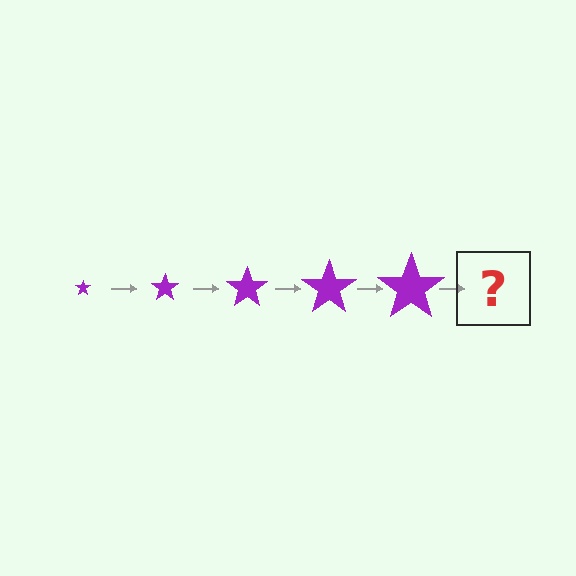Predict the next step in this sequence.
The next step is a purple star, larger than the previous one.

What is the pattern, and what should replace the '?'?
The pattern is that the star gets progressively larger each step. The '?' should be a purple star, larger than the previous one.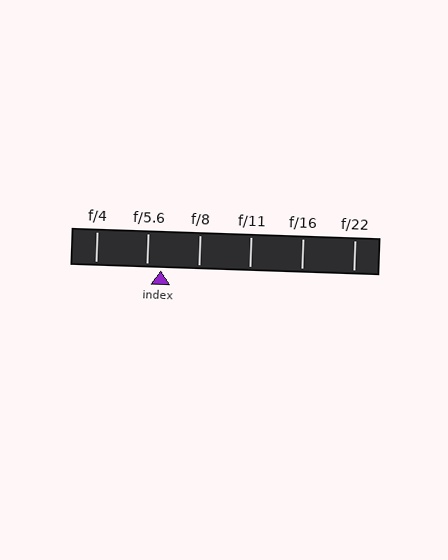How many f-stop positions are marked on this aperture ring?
There are 6 f-stop positions marked.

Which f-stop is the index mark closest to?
The index mark is closest to f/5.6.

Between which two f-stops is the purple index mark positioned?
The index mark is between f/5.6 and f/8.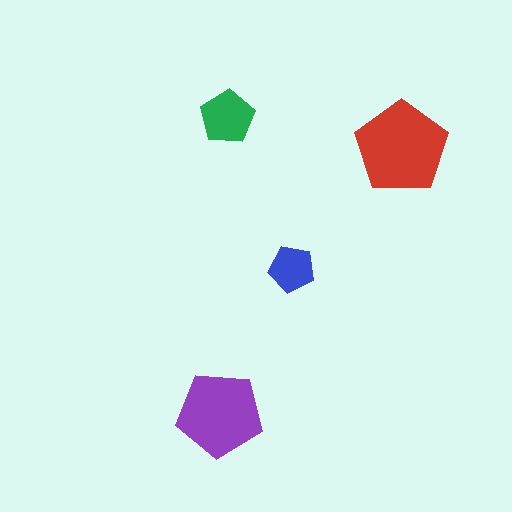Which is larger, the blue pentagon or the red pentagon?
The red one.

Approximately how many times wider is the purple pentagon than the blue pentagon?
About 2 times wider.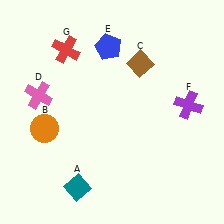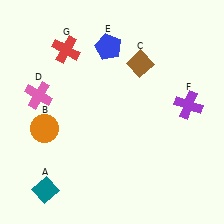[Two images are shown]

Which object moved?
The teal diamond (A) moved left.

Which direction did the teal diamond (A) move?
The teal diamond (A) moved left.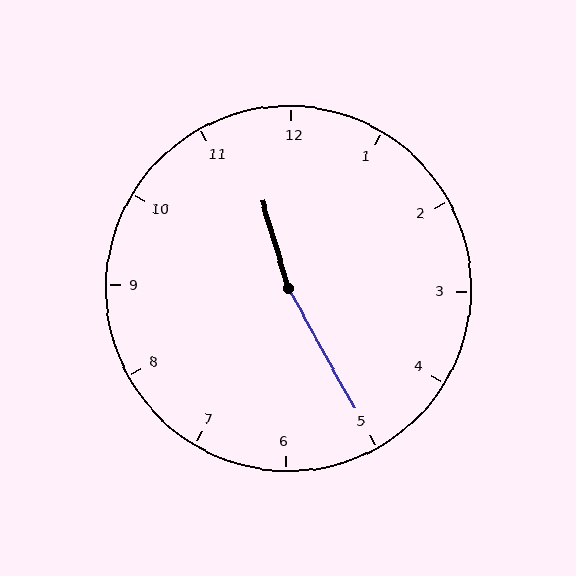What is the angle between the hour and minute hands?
Approximately 168 degrees.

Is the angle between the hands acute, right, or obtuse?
It is obtuse.